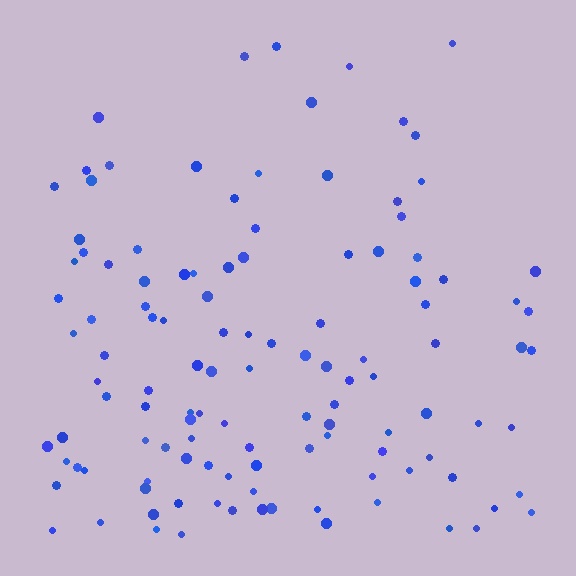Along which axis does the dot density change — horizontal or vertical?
Vertical.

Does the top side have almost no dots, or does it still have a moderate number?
Still a moderate number, just noticeably fewer than the bottom.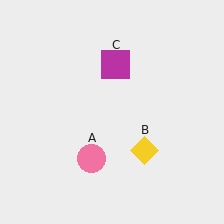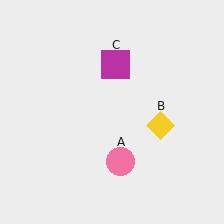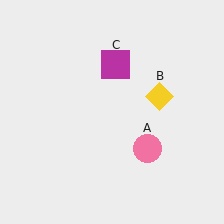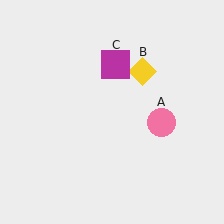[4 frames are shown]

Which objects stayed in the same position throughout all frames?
Magenta square (object C) remained stationary.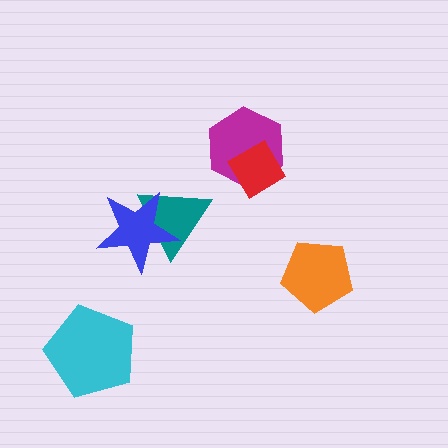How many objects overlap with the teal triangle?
1 object overlaps with the teal triangle.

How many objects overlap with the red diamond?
1 object overlaps with the red diamond.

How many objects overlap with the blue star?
1 object overlaps with the blue star.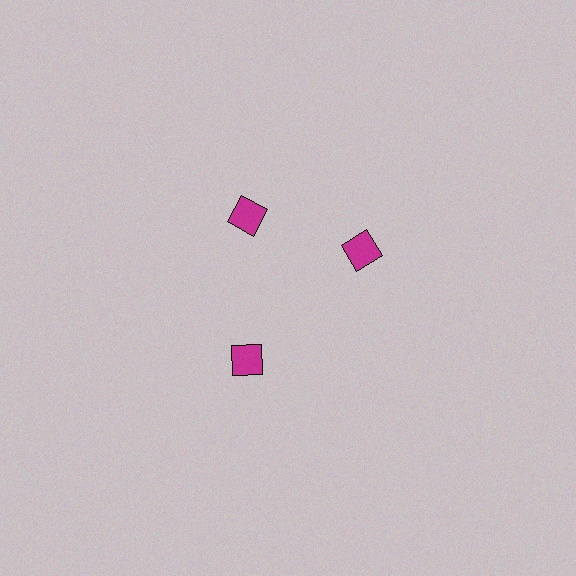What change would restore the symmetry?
The symmetry would be restored by rotating it back into even spacing with its neighbors so that all 3 squares sit at equal angles and equal distance from the center.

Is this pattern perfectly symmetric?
No. The 3 magenta squares are arranged in a ring, but one element near the 3 o'clock position is rotated out of alignment along the ring, breaking the 3-fold rotational symmetry.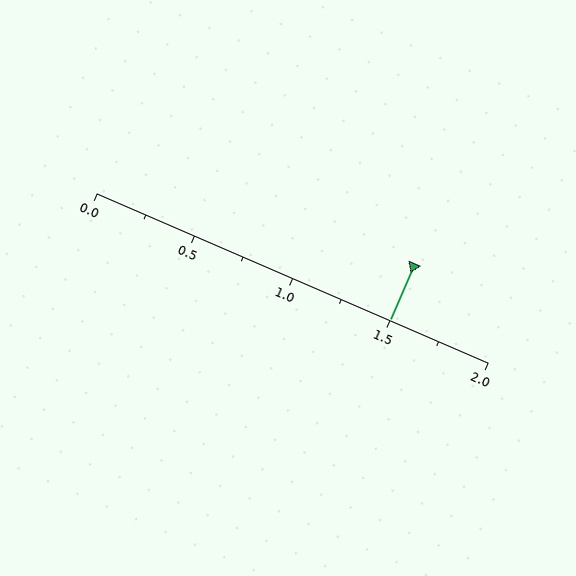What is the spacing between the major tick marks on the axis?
The major ticks are spaced 0.5 apart.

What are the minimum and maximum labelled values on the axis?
The axis runs from 0.0 to 2.0.